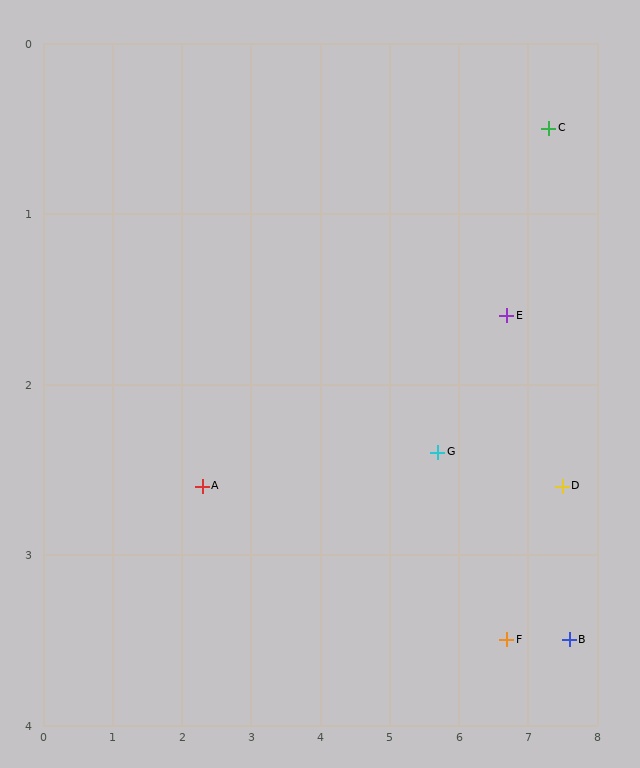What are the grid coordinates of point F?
Point F is at approximately (6.7, 3.5).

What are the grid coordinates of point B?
Point B is at approximately (7.6, 3.5).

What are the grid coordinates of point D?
Point D is at approximately (7.5, 2.6).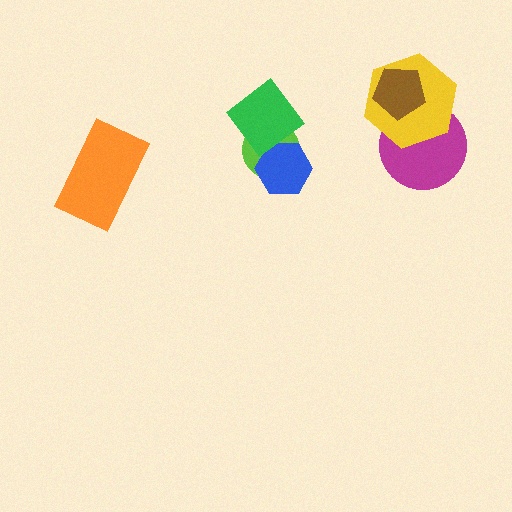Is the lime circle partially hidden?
Yes, it is partially covered by another shape.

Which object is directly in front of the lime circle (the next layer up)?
The blue hexagon is directly in front of the lime circle.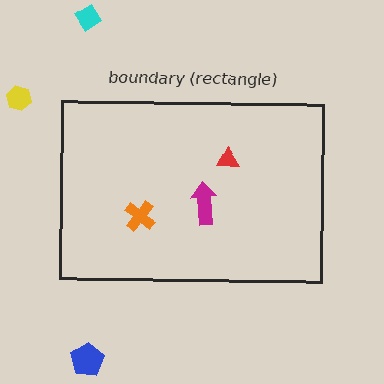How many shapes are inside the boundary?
3 inside, 3 outside.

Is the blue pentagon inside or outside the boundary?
Outside.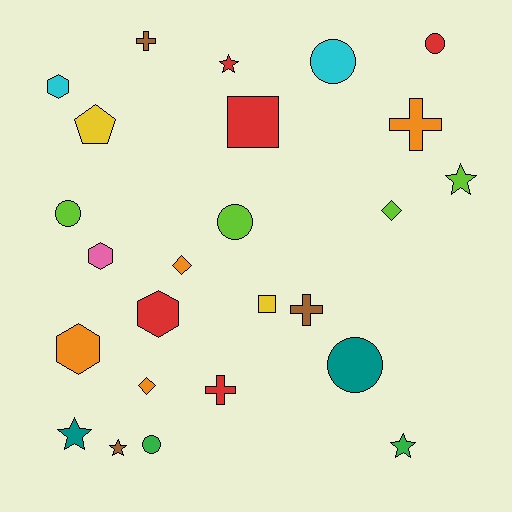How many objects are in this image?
There are 25 objects.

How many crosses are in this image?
There are 4 crosses.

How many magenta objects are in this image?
There are no magenta objects.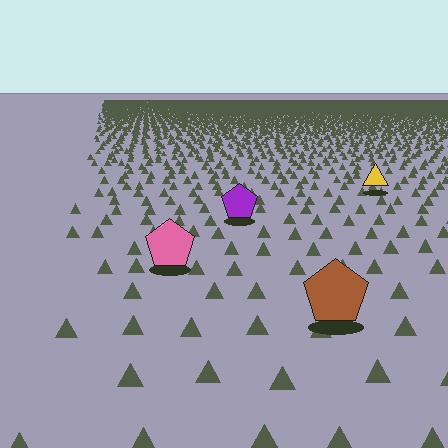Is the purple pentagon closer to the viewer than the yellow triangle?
Yes. The purple pentagon is closer — you can tell from the texture gradient: the ground texture is coarser near it.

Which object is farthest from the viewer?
The yellow triangle is farthest from the viewer. It appears smaller and the ground texture around it is denser.